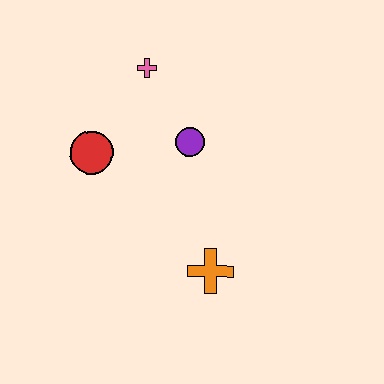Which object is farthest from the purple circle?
The orange cross is farthest from the purple circle.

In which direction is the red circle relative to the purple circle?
The red circle is to the left of the purple circle.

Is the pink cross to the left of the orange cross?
Yes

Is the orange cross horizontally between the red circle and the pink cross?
No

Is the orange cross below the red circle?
Yes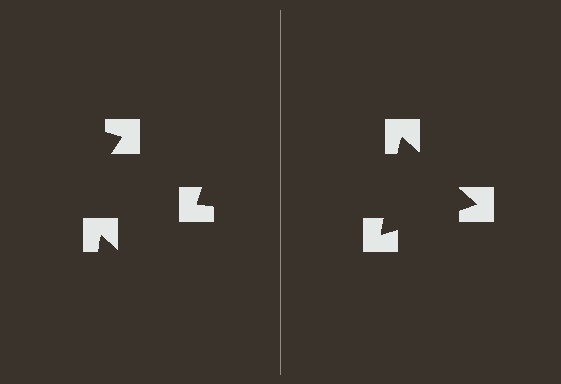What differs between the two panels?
The notched squares are positioned identically on both sides; only the wedge orientations differ. On the right they align to a triangle; on the left they are misaligned.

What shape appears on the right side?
An illusory triangle.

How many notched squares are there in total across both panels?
6 — 3 on each side.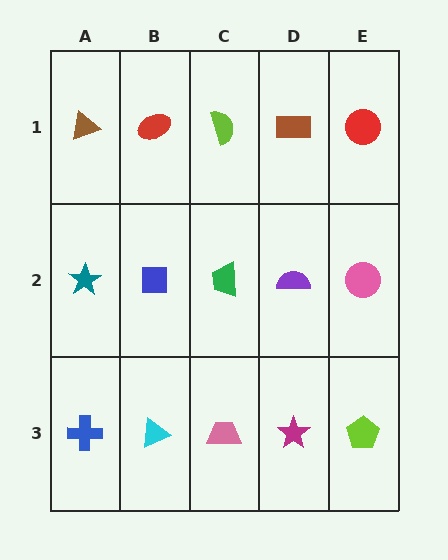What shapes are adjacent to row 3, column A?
A teal star (row 2, column A), a cyan triangle (row 3, column B).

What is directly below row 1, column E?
A pink circle.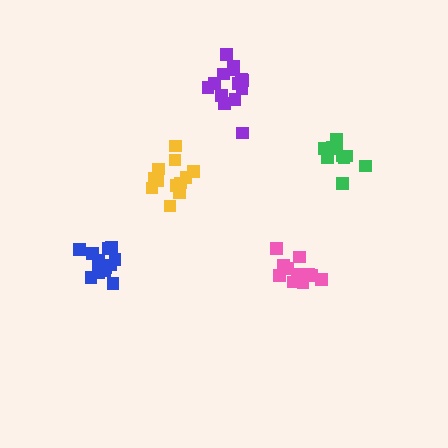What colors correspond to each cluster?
The clusters are colored: pink, yellow, blue, green, purple.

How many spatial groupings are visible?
There are 5 spatial groupings.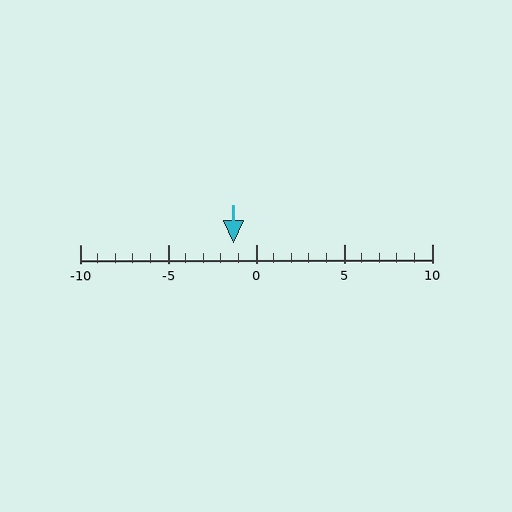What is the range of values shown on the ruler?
The ruler shows values from -10 to 10.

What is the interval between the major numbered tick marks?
The major tick marks are spaced 5 units apart.